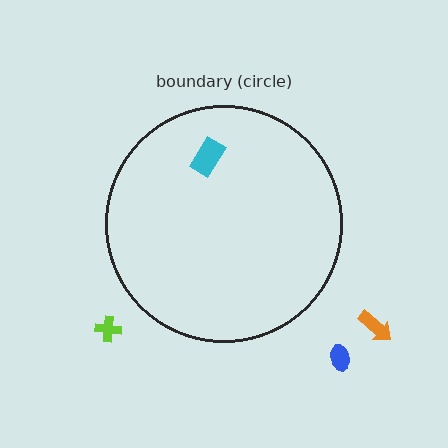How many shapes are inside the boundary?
1 inside, 3 outside.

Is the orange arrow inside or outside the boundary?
Outside.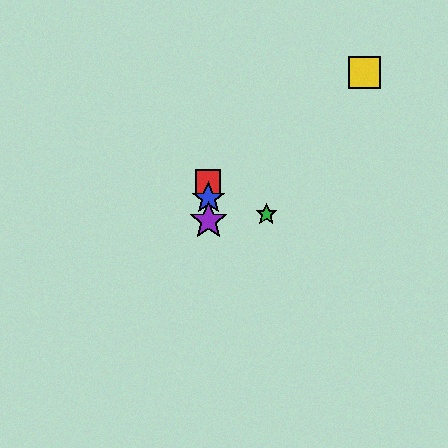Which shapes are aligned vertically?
The red square, the blue star, the purple star are aligned vertically.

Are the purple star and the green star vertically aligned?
No, the purple star is at x≈208 and the green star is at x≈266.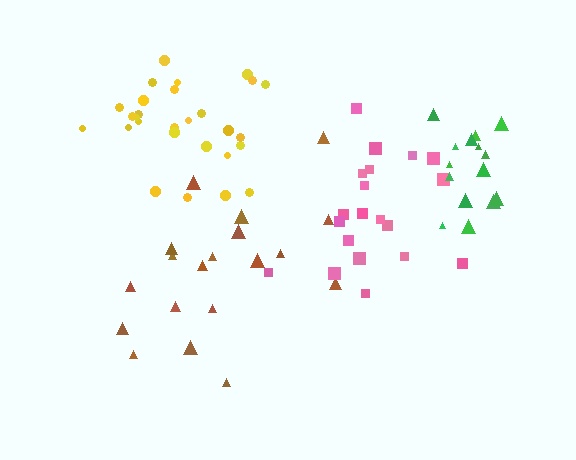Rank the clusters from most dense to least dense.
green, yellow, pink, brown.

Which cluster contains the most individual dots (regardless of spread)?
Yellow (29).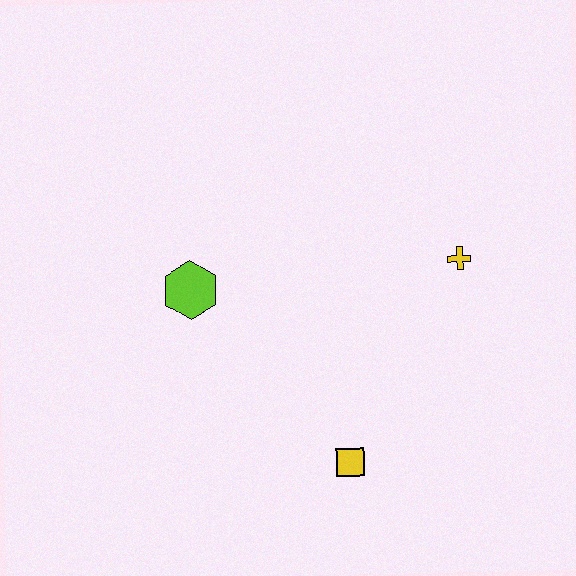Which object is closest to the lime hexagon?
The yellow square is closest to the lime hexagon.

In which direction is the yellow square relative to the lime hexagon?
The yellow square is below the lime hexagon.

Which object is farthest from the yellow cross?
The lime hexagon is farthest from the yellow cross.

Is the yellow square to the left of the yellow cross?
Yes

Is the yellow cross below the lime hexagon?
No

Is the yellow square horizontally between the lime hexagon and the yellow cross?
Yes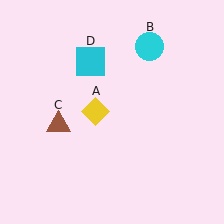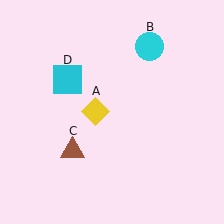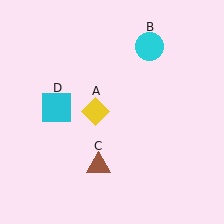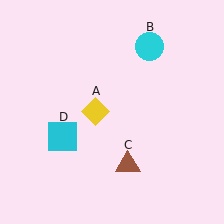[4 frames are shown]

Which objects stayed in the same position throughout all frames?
Yellow diamond (object A) and cyan circle (object B) remained stationary.